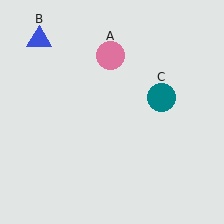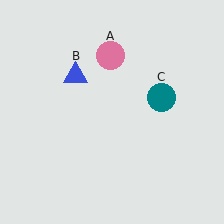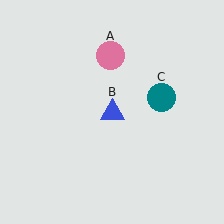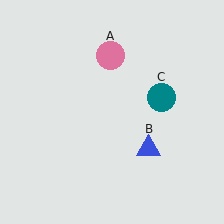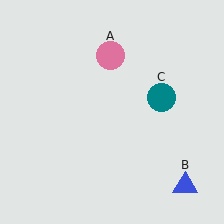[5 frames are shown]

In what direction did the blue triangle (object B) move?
The blue triangle (object B) moved down and to the right.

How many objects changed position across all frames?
1 object changed position: blue triangle (object B).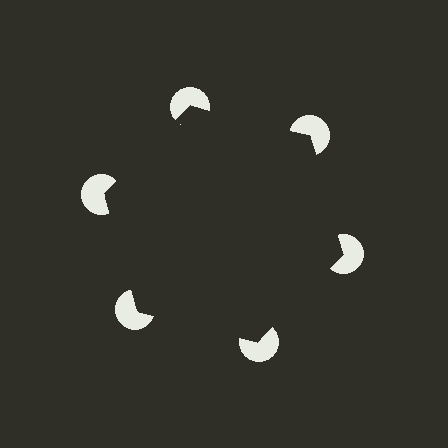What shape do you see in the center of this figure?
An illusory hexagon — its edges are inferred from the aligned wedge cuts in the pac-man discs, not physically drawn.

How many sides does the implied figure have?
6 sides.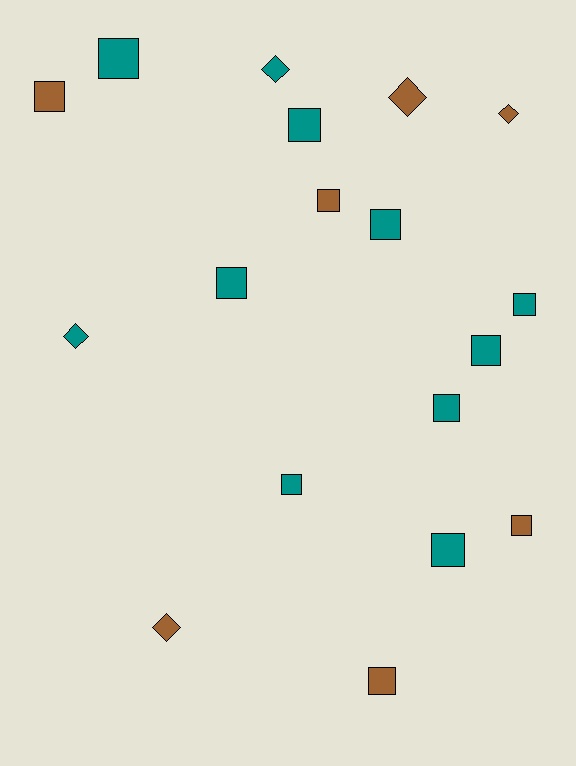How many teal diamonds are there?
There are 2 teal diamonds.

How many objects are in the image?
There are 18 objects.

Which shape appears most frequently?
Square, with 13 objects.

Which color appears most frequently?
Teal, with 11 objects.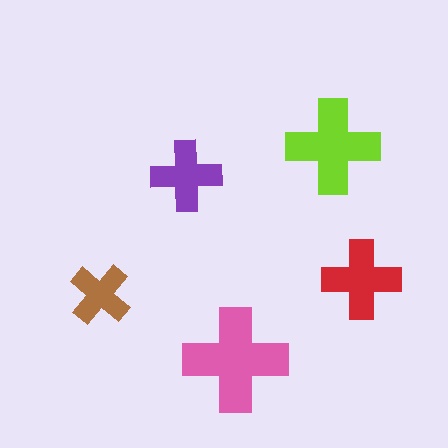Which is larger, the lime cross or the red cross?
The lime one.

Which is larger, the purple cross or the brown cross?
The purple one.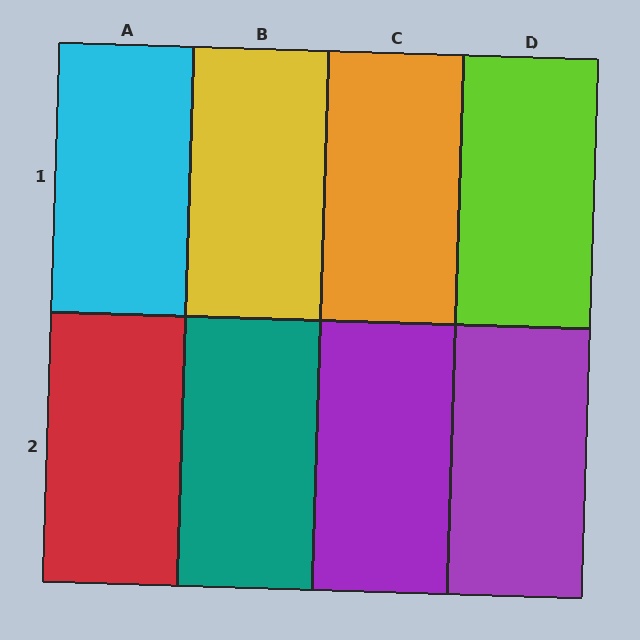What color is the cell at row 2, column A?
Red.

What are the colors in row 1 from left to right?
Cyan, yellow, orange, lime.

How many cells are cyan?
1 cell is cyan.